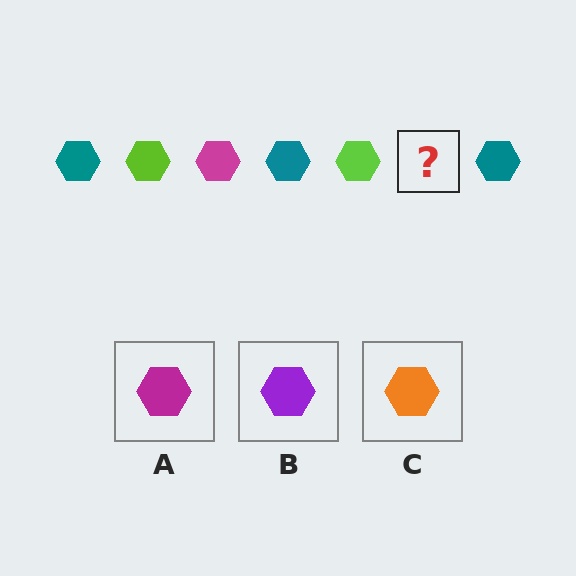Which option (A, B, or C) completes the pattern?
A.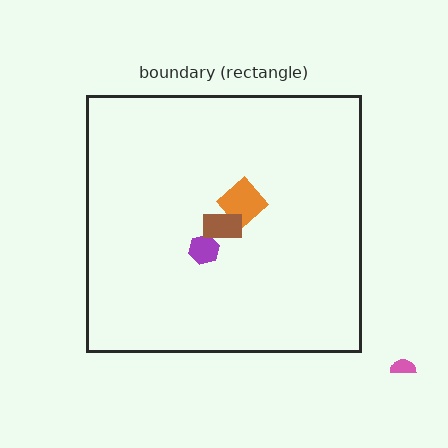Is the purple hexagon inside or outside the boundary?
Inside.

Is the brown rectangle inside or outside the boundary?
Inside.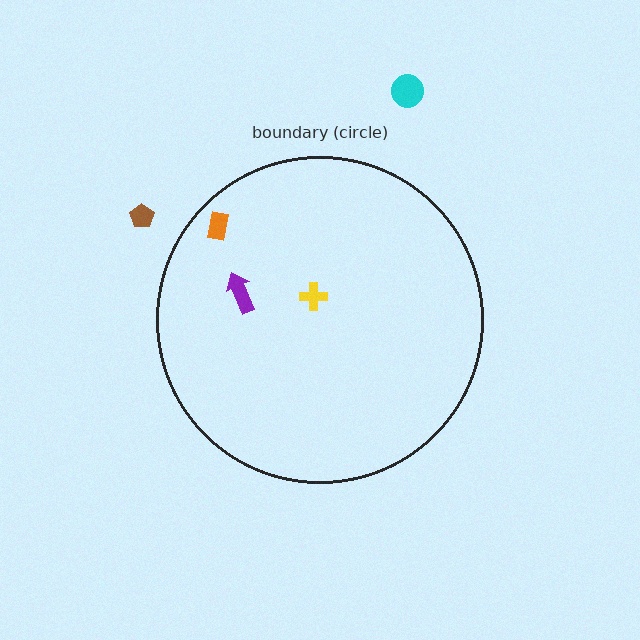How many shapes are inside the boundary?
3 inside, 2 outside.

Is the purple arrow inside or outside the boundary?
Inside.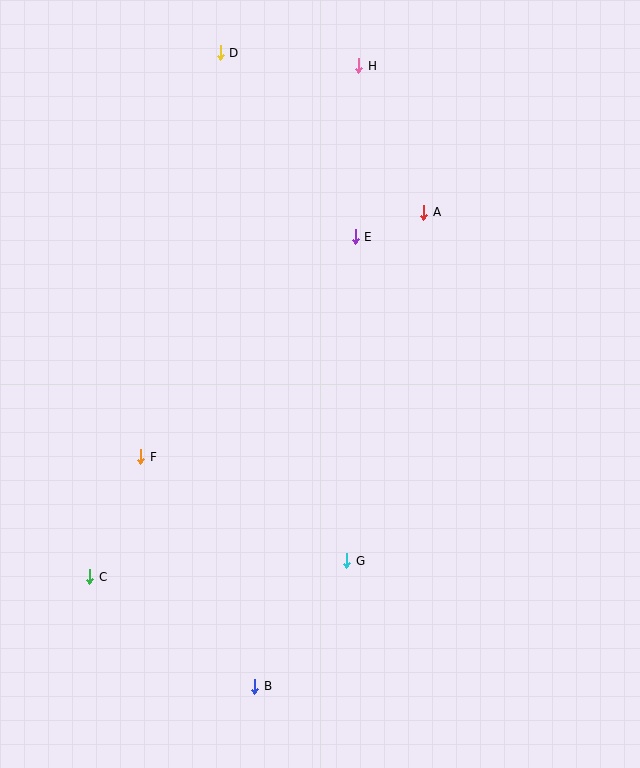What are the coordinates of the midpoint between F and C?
The midpoint between F and C is at (115, 517).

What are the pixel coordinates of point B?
Point B is at (255, 686).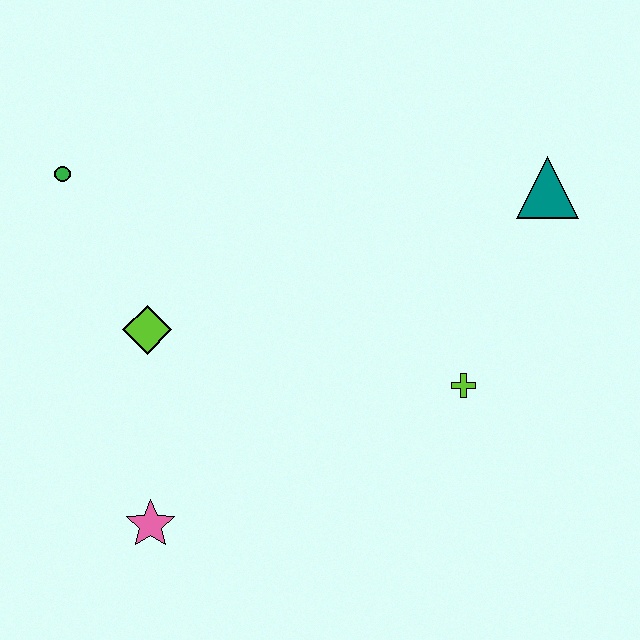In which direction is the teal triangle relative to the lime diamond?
The teal triangle is to the right of the lime diamond.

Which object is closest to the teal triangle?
The lime cross is closest to the teal triangle.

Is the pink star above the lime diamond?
No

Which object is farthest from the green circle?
The teal triangle is farthest from the green circle.